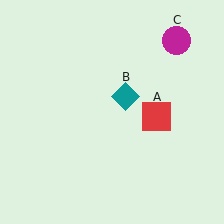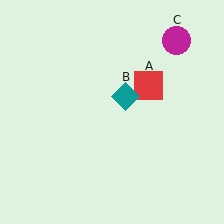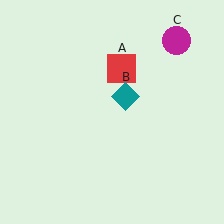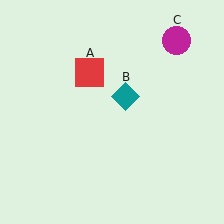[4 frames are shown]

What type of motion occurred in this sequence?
The red square (object A) rotated counterclockwise around the center of the scene.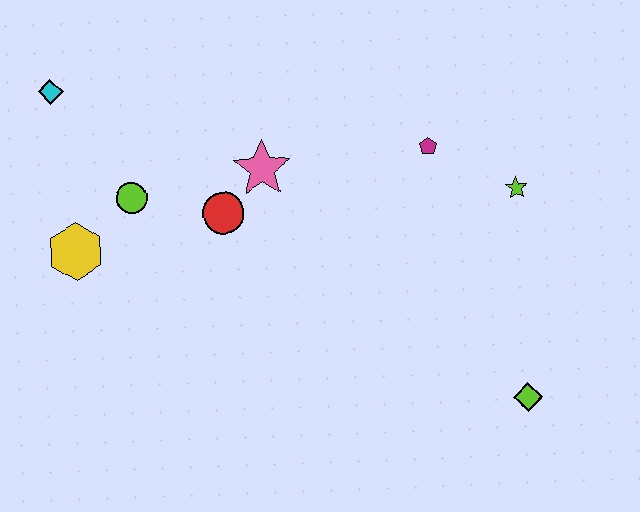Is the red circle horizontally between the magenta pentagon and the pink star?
No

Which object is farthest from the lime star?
The cyan diamond is farthest from the lime star.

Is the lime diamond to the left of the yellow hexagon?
No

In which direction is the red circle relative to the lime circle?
The red circle is to the right of the lime circle.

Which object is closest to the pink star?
The red circle is closest to the pink star.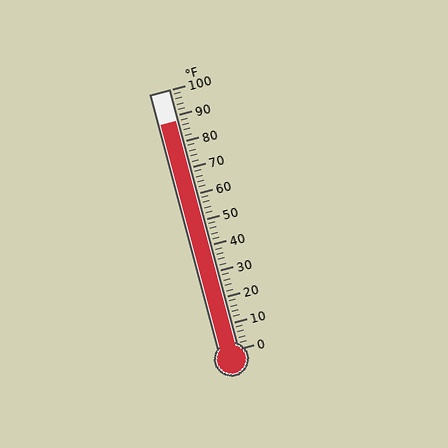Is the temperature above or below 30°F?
The temperature is above 30°F.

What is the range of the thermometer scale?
The thermometer scale ranges from 0°F to 100°F.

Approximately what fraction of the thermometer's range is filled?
The thermometer is filled to approximately 90% of its range.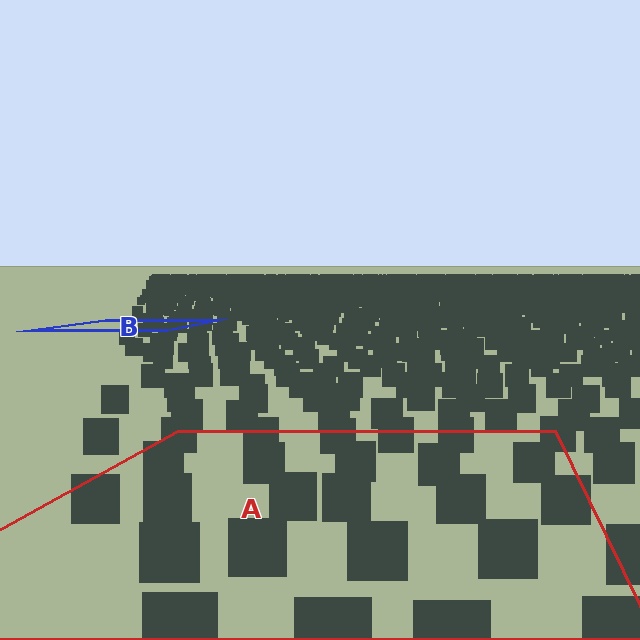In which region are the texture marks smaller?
The texture marks are smaller in region B, because it is farther away.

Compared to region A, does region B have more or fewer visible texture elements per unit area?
Region B has more texture elements per unit area — they are packed more densely because it is farther away.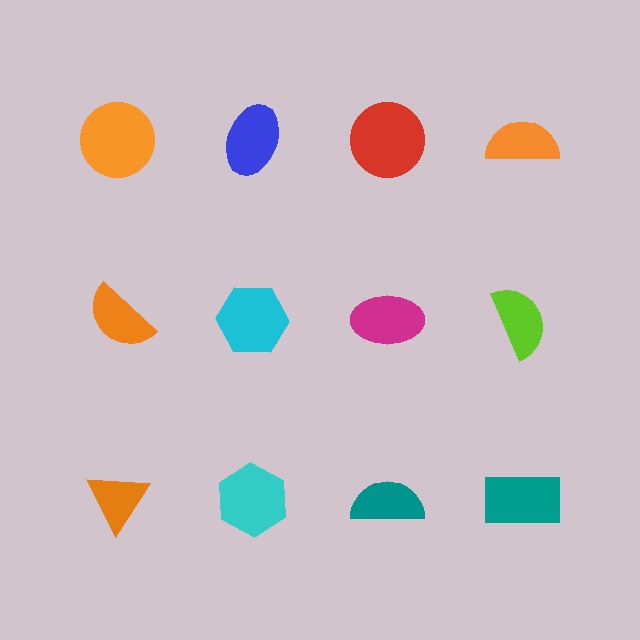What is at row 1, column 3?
A red circle.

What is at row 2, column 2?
A cyan hexagon.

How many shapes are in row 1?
4 shapes.